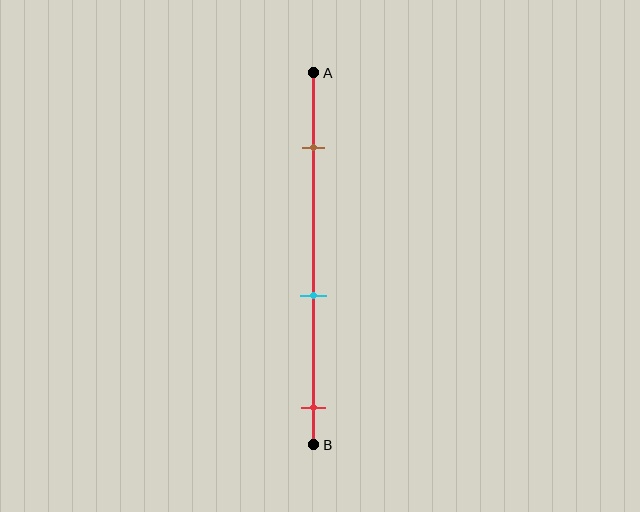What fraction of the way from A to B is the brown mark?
The brown mark is approximately 20% (0.2) of the way from A to B.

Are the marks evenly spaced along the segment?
Yes, the marks are approximately evenly spaced.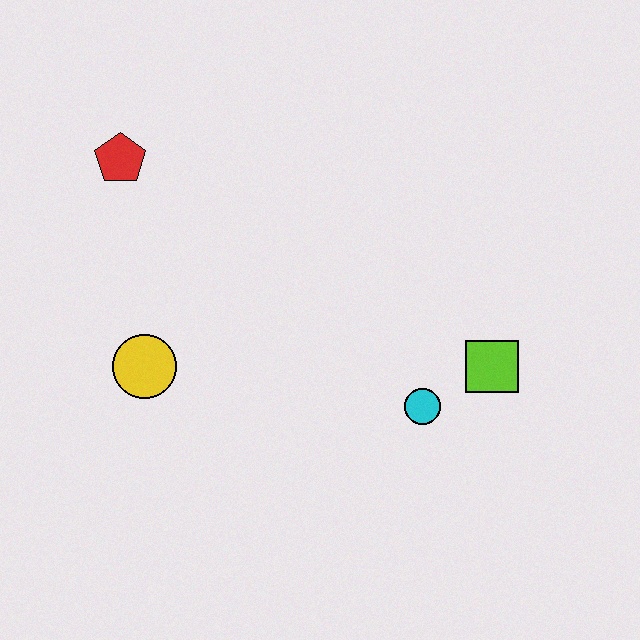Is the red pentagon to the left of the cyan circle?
Yes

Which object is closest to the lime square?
The cyan circle is closest to the lime square.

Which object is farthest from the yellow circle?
The lime square is farthest from the yellow circle.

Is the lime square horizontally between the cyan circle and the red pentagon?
No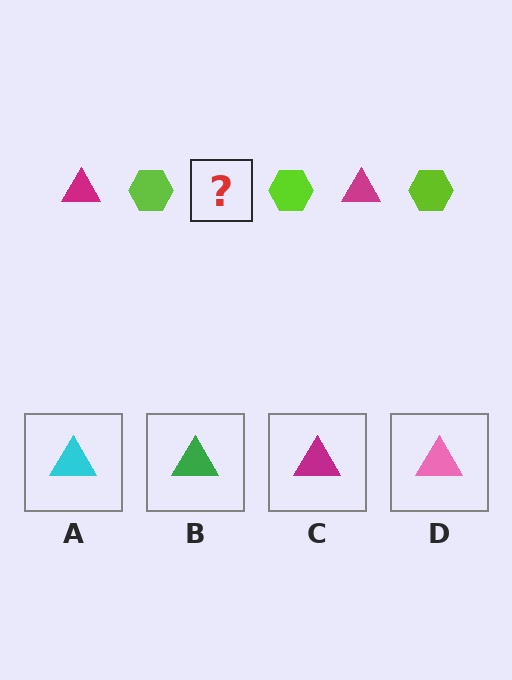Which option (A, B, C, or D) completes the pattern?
C.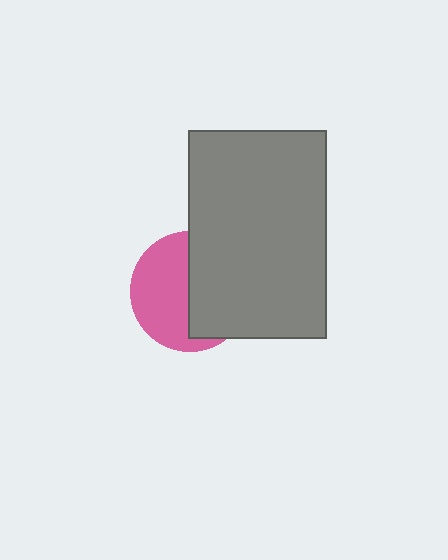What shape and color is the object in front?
The object in front is a gray rectangle.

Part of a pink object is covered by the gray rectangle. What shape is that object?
It is a circle.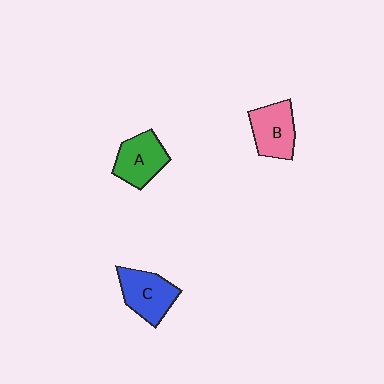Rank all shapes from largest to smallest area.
From largest to smallest: C (blue), A (green), B (pink).